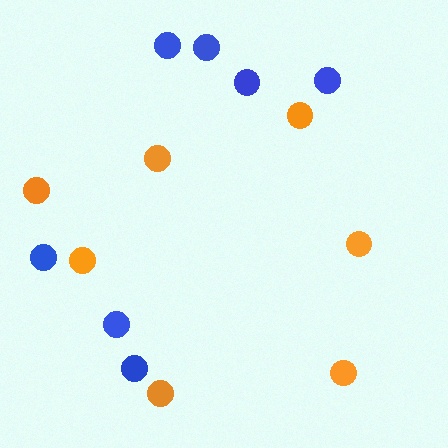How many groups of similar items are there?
There are 2 groups: one group of blue circles (7) and one group of orange circles (7).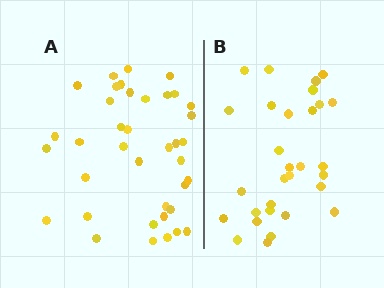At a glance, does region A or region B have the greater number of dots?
Region A (the left region) has more dots.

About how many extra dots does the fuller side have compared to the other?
Region A has roughly 8 or so more dots than region B.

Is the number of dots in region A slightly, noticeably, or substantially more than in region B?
Region A has noticeably more, but not dramatically so. The ratio is roughly 1.3 to 1.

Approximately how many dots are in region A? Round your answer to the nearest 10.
About 40 dots. (The exact count is 38, which rounds to 40.)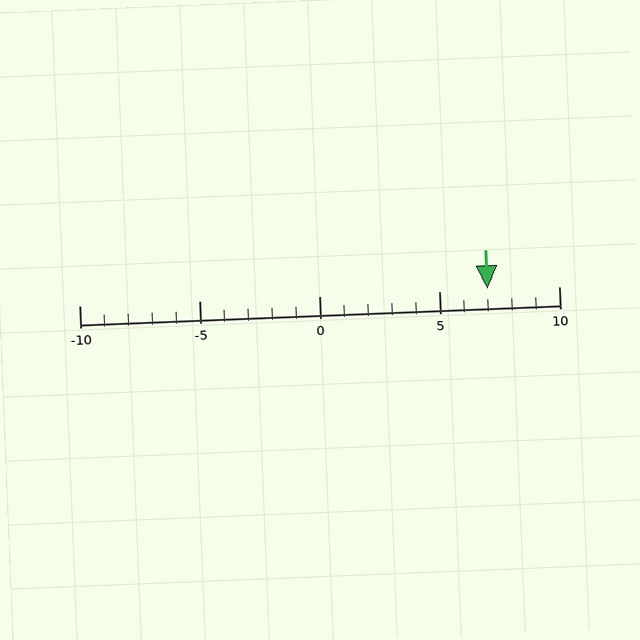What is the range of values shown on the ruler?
The ruler shows values from -10 to 10.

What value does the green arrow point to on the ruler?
The green arrow points to approximately 7.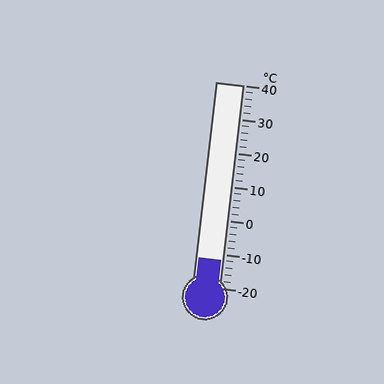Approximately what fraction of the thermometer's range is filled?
The thermometer is filled to approximately 15% of its range.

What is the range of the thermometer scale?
The thermometer scale ranges from -20°C to 40°C.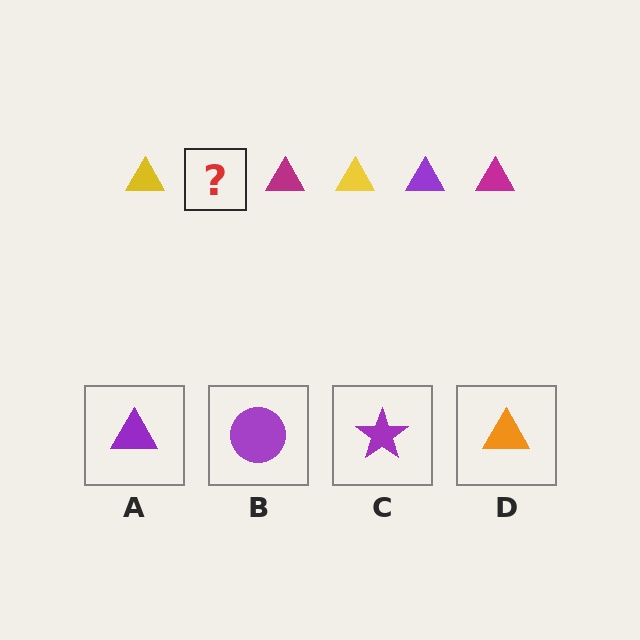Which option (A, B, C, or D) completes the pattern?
A.